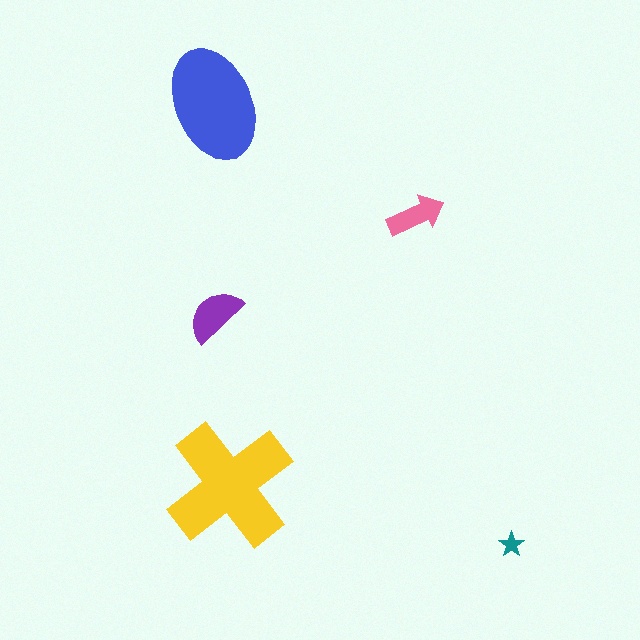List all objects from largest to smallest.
The yellow cross, the blue ellipse, the purple semicircle, the pink arrow, the teal star.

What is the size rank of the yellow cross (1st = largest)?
1st.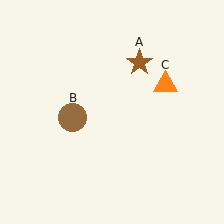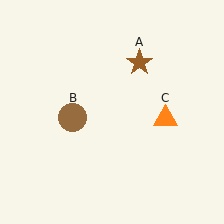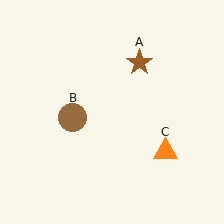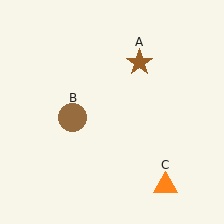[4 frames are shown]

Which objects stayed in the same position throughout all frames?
Brown star (object A) and brown circle (object B) remained stationary.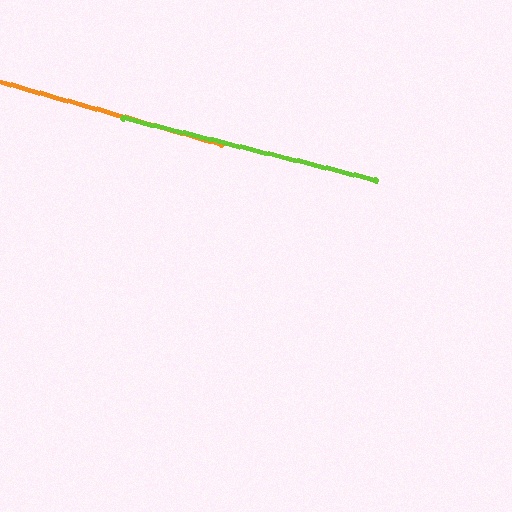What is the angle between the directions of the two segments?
Approximately 2 degrees.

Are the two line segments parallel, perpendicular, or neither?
Parallel — their directions differ by only 2.0°.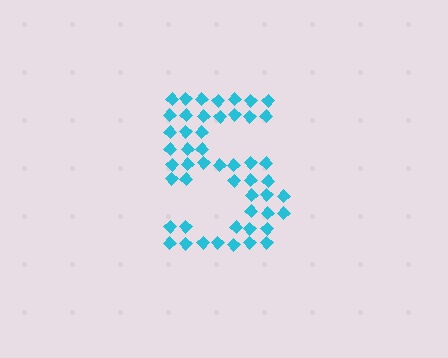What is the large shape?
The large shape is the digit 5.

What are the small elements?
The small elements are diamonds.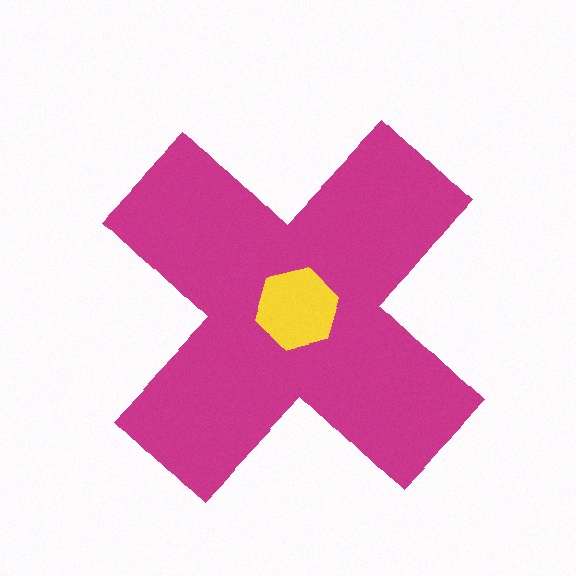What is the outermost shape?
The magenta cross.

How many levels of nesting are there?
2.